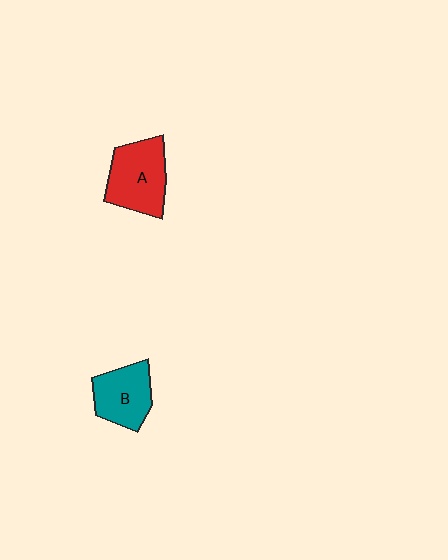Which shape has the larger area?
Shape A (red).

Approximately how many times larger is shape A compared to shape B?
Approximately 1.2 times.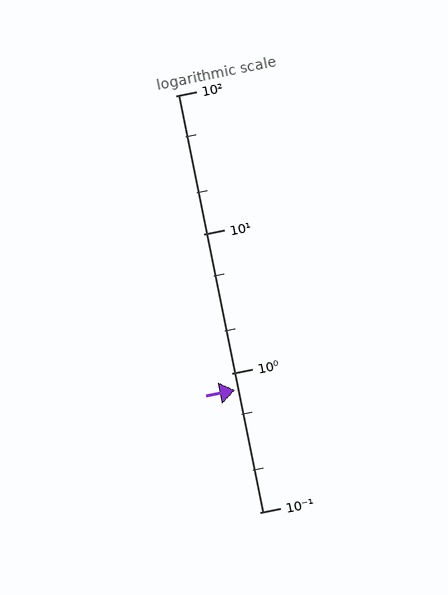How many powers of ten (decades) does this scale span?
The scale spans 3 decades, from 0.1 to 100.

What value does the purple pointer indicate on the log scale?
The pointer indicates approximately 0.76.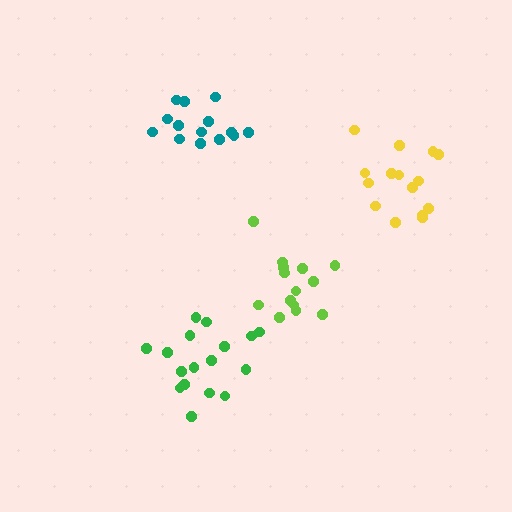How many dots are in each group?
Group 1: 14 dots, Group 2: 17 dots, Group 3: 14 dots, Group 4: 15 dots (60 total).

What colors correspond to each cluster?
The clusters are colored: lime, green, teal, yellow.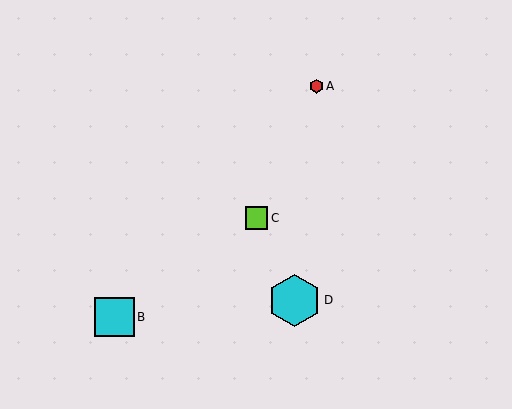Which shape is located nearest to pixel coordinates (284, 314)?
The cyan hexagon (labeled D) at (294, 300) is nearest to that location.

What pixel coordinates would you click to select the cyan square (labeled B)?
Click at (115, 317) to select the cyan square B.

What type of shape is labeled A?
Shape A is a red hexagon.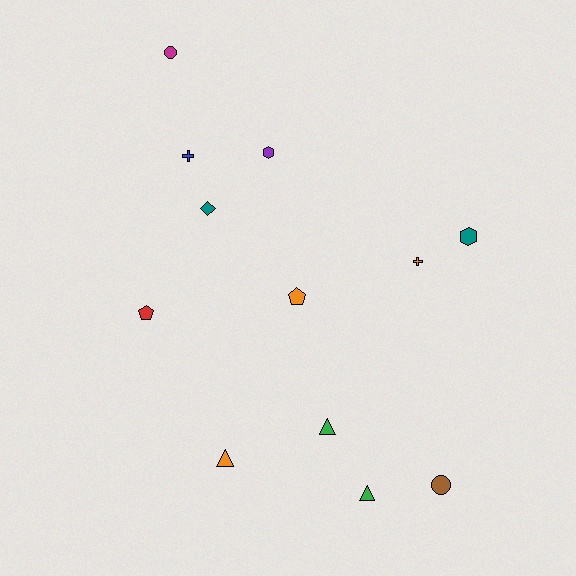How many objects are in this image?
There are 12 objects.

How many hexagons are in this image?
There are 2 hexagons.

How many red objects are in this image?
There is 1 red object.